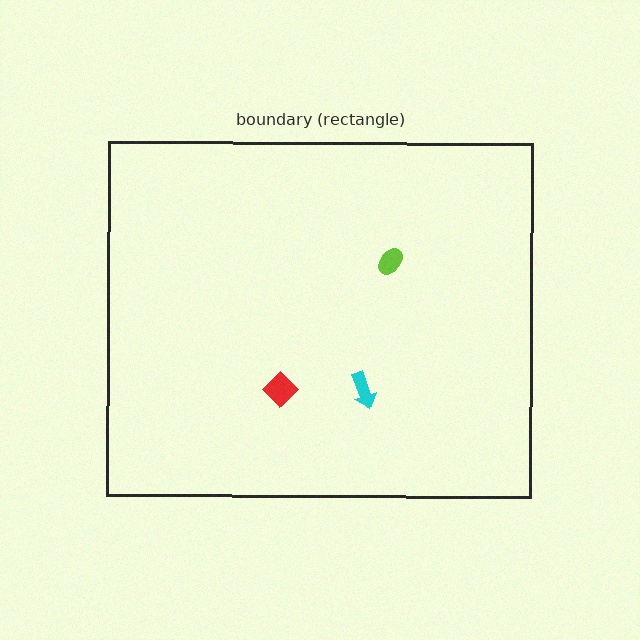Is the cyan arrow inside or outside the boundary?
Inside.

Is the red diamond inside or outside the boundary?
Inside.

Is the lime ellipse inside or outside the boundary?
Inside.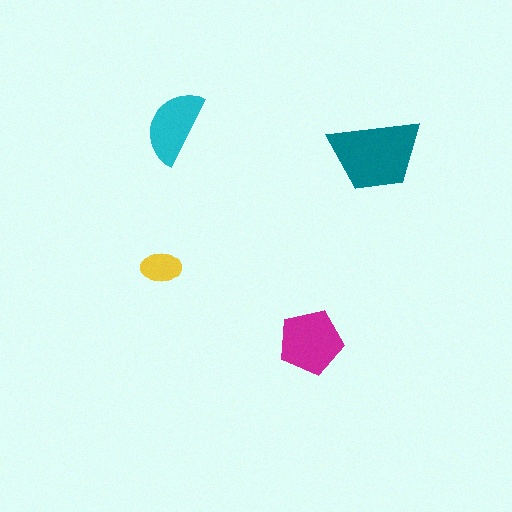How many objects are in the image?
There are 4 objects in the image.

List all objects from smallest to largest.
The yellow ellipse, the cyan semicircle, the magenta pentagon, the teal trapezoid.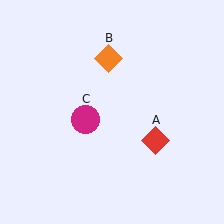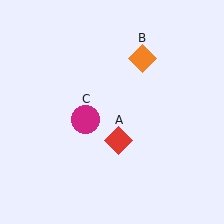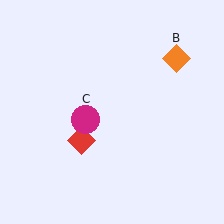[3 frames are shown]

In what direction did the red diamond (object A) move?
The red diamond (object A) moved left.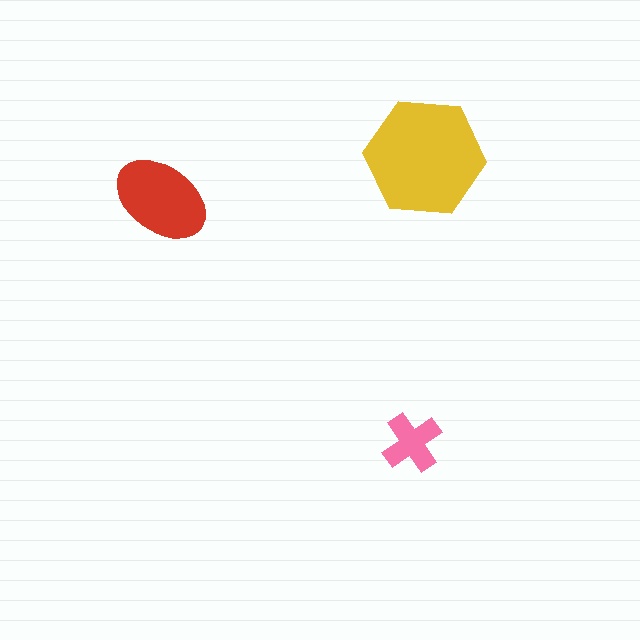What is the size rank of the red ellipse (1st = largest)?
2nd.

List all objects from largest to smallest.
The yellow hexagon, the red ellipse, the pink cross.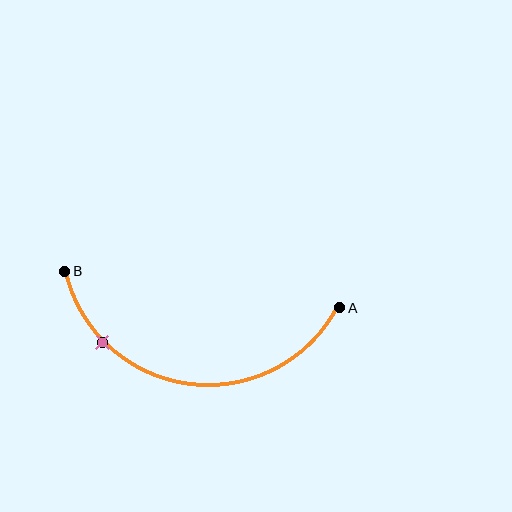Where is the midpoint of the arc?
The arc midpoint is the point on the curve farthest from the straight line joining A and B. It sits below that line.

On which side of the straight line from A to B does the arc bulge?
The arc bulges below the straight line connecting A and B.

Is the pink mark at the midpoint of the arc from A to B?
No. The pink mark lies on the arc but is closer to endpoint B. The arc midpoint would be at the point on the curve equidistant along the arc from both A and B.